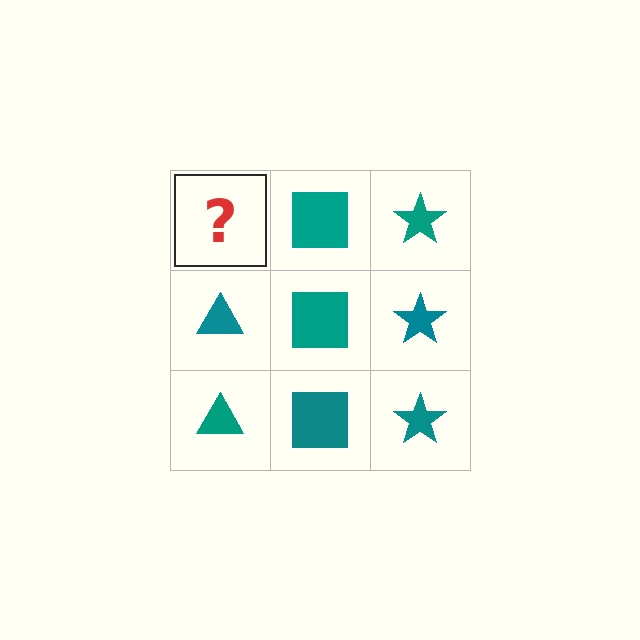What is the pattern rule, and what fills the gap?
The rule is that each column has a consistent shape. The gap should be filled with a teal triangle.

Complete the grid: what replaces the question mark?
The question mark should be replaced with a teal triangle.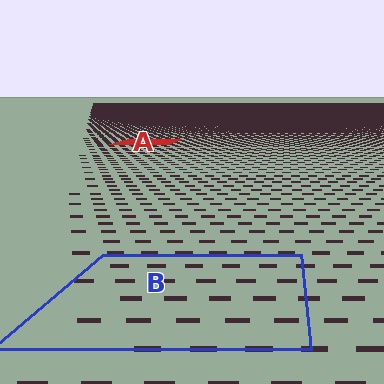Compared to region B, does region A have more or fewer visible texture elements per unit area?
Region A has more texture elements per unit area — they are packed more densely because it is farther away.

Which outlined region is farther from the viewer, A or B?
Region A is farther from the viewer — the texture elements inside it appear smaller and more densely packed.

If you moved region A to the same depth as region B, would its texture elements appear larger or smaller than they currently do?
They would appear larger. At a closer depth, the same texture elements are projected at a bigger on-screen size.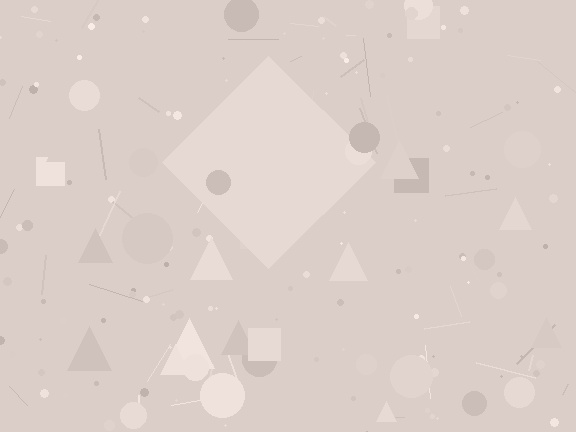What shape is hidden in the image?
A diamond is hidden in the image.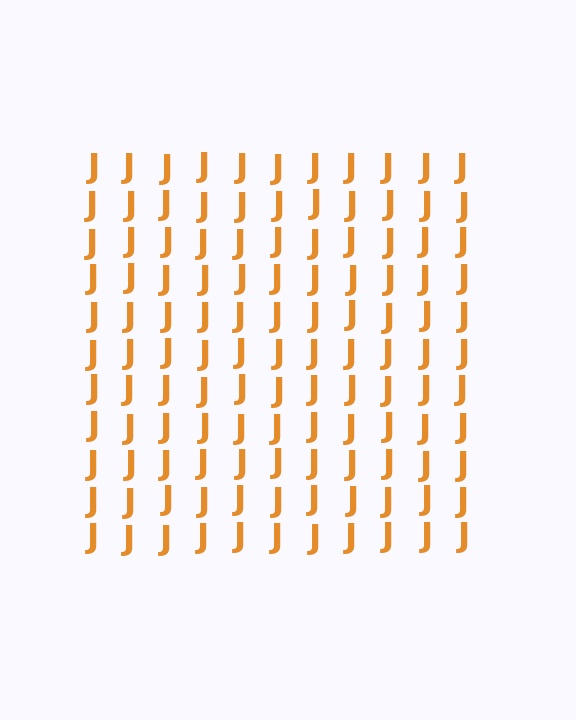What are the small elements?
The small elements are letter J's.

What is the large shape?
The large shape is a square.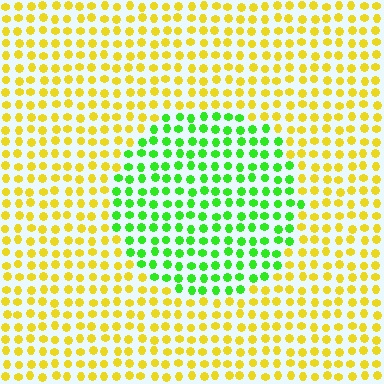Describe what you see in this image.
The image is filled with small yellow elements in a uniform arrangement. A circle-shaped region is visible where the elements are tinted to a slightly different hue, forming a subtle color boundary.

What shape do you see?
I see a circle.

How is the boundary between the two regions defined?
The boundary is defined purely by a slight shift in hue (about 61 degrees). Spacing, size, and orientation are identical on both sides.